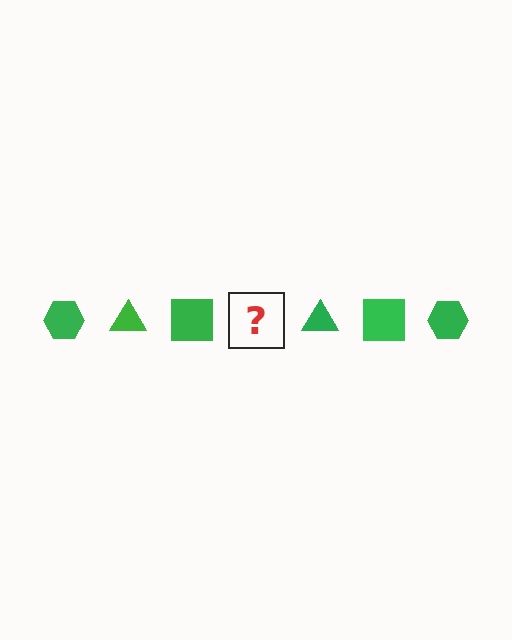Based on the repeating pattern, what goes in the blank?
The blank should be a green hexagon.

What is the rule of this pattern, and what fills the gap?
The rule is that the pattern cycles through hexagon, triangle, square shapes in green. The gap should be filled with a green hexagon.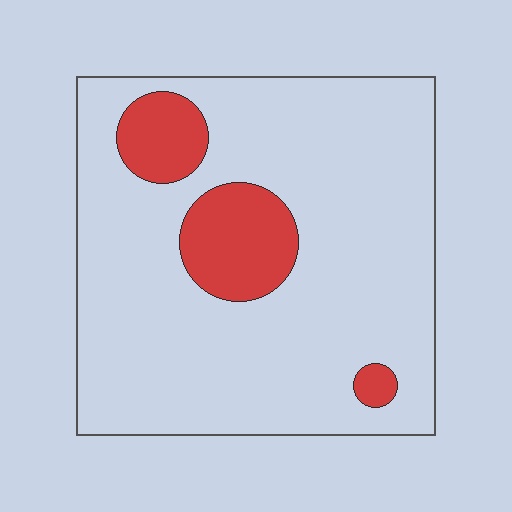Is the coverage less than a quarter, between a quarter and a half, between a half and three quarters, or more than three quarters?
Less than a quarter.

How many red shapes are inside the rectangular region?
3.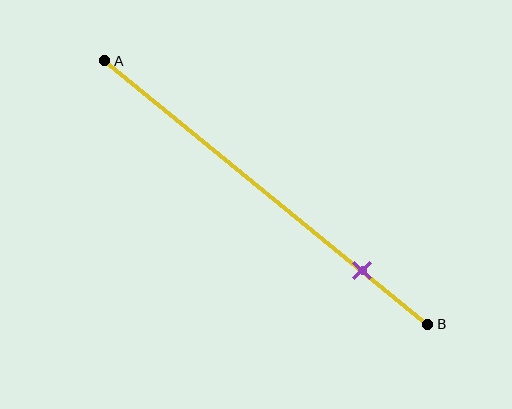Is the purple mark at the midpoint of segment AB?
No, the mark is at about 80% from A, not at the 50% midpoint.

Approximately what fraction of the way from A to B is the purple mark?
The purple mark is approximately 80% of the way from A to B.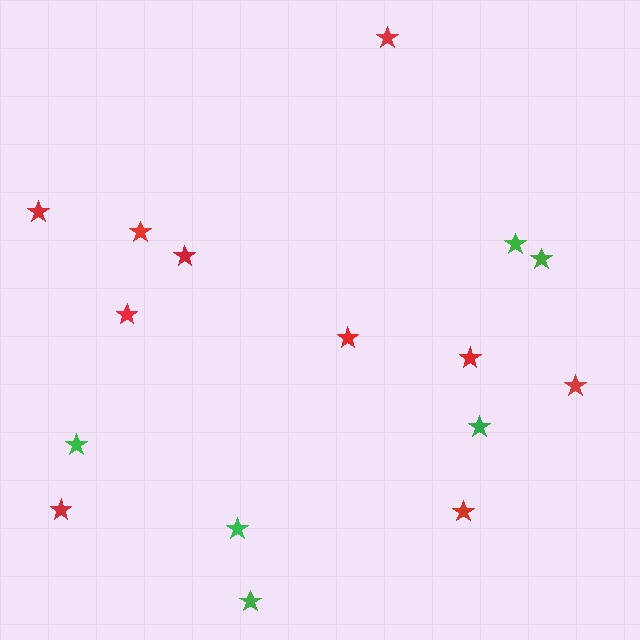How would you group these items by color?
There are 2 groups: one group of red stars (10) and one group of green stars (6).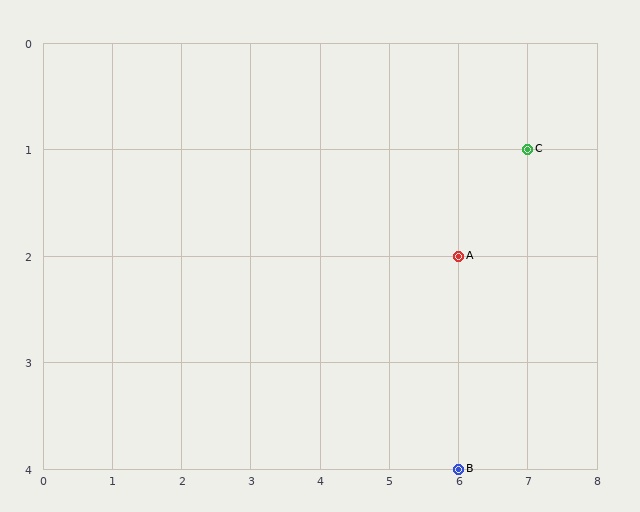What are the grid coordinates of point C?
Point C is at grid coordinates (7, 1).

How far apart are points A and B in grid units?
Points A and B are 2 rows apart.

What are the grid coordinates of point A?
Point A is at grid coordinates (6, 2).